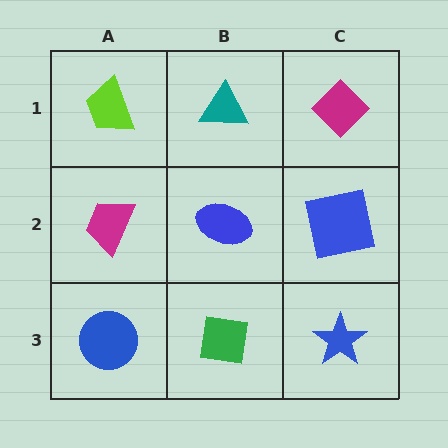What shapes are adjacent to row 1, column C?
A blue square (row 2, column C), a teal triangle (row 1, column B).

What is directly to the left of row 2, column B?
A magenta trapezoid.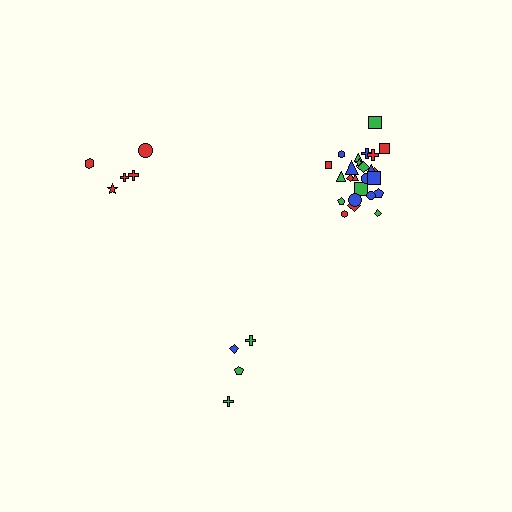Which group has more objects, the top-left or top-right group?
The top-right group.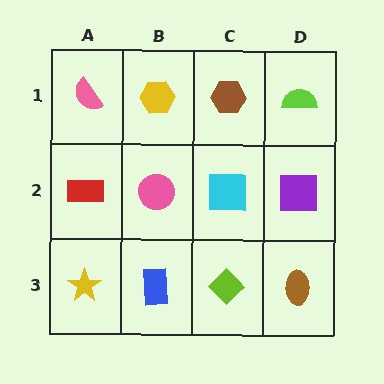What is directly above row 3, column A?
A red rectangle.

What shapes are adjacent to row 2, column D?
A lime semicircle (row 1, column D), a brown ellipse (row 3, column D), a cyan square (row 2, column C).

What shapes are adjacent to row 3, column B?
A pink circle (row 2, column B), a yellow star (row 3, column A), a lime diamond (row 3, column C).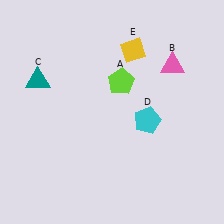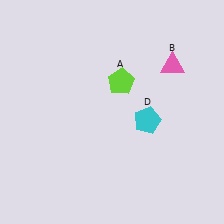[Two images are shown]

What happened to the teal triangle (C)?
The teal triangle (C) was removed in Image 2. It was in the top-left area of Image 1.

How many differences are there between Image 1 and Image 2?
There are 2 differences between the two images.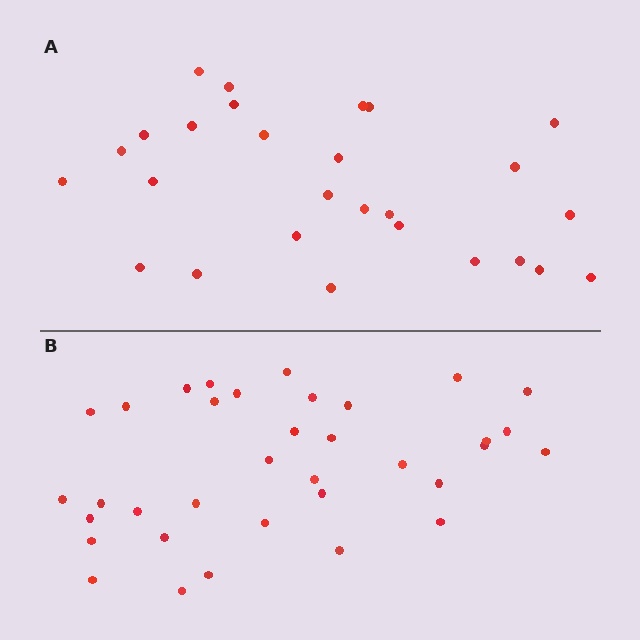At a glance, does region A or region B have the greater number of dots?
Region B (the bottom region) has more dots.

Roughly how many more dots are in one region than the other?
Region B has roughly 8 or so more dots than region A.